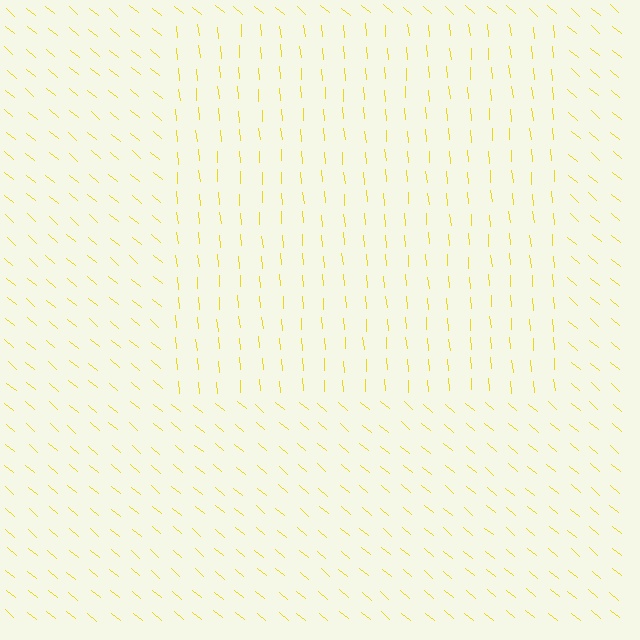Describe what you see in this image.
The image is filled with small yellow line segments. A rectangle region in the image has lines oriented differently from the surrounding lines, creating a visible texture boundary.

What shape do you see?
I see a rectangle.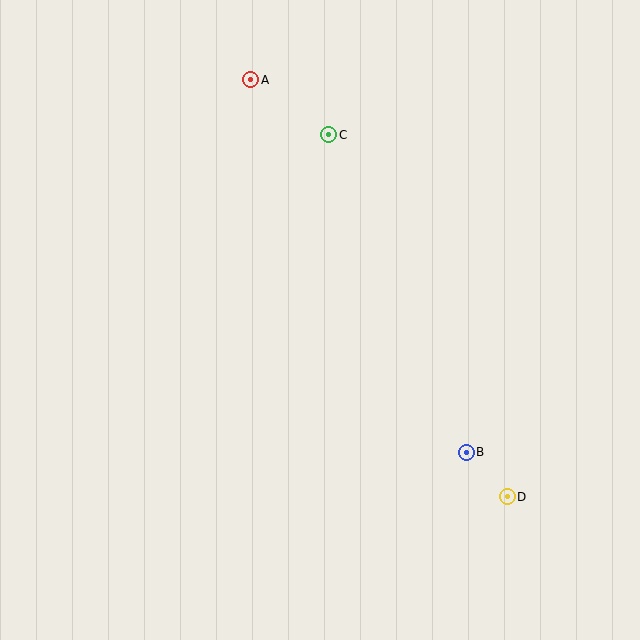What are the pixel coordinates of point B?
Point B is at (466, 452).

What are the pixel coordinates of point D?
Point D is at (507, 497).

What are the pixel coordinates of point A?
Point A is at (251, 80).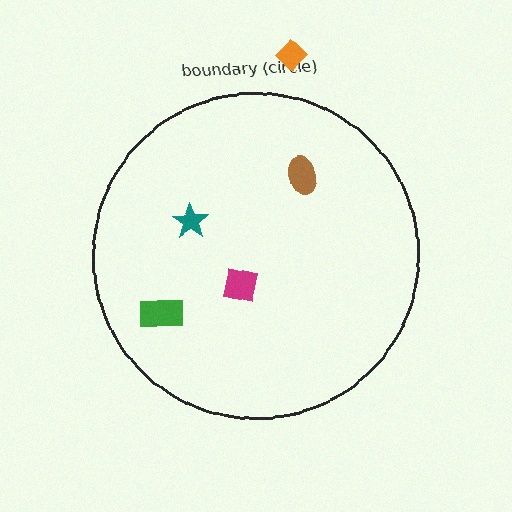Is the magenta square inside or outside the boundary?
Inside.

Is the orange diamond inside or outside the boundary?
Outside.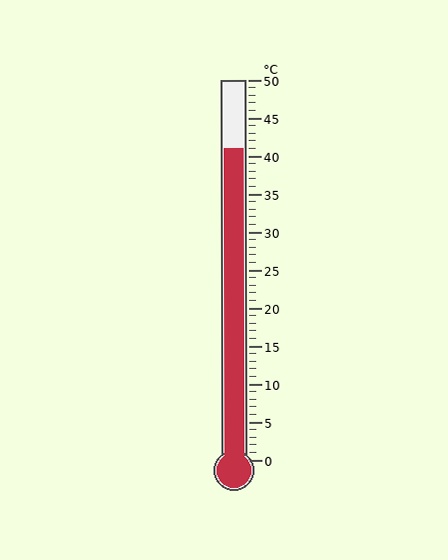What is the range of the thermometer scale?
The thermometer scale ranges from 0°C to 50°C.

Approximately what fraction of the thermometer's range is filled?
The thermometer is filled to approximately 80% of its range.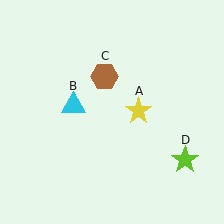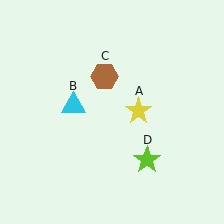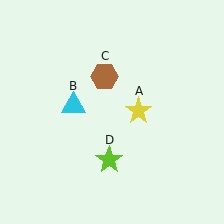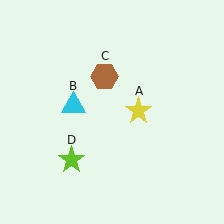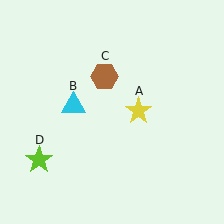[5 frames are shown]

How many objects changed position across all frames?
1 object changed position: lime star (object D).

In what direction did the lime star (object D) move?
The lime star (object D) moved left.